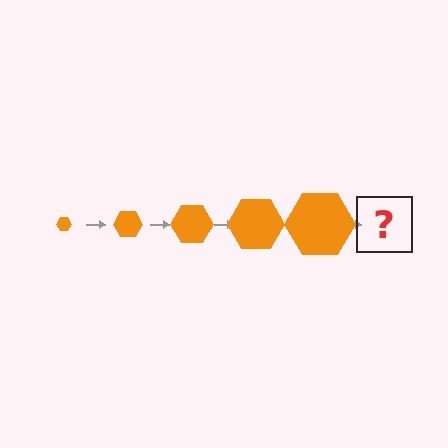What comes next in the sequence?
The next element should be an orange hexagon, larger than the previous one.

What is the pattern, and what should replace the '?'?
The pattern is that the hexagon gets progressively larger each step. The '?' should be an orange hexagon, larger than the previous one.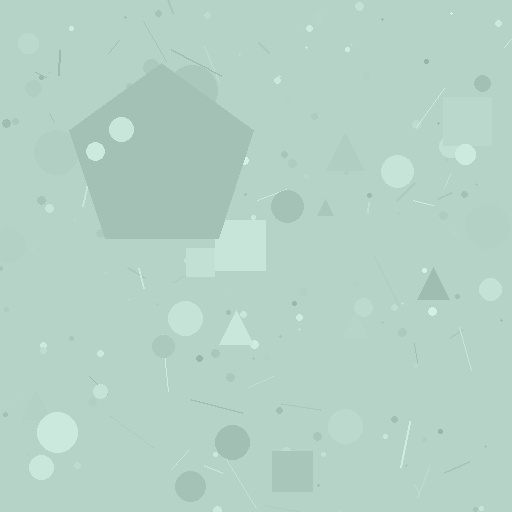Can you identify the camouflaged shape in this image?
The camouflaged shape is a pentagon.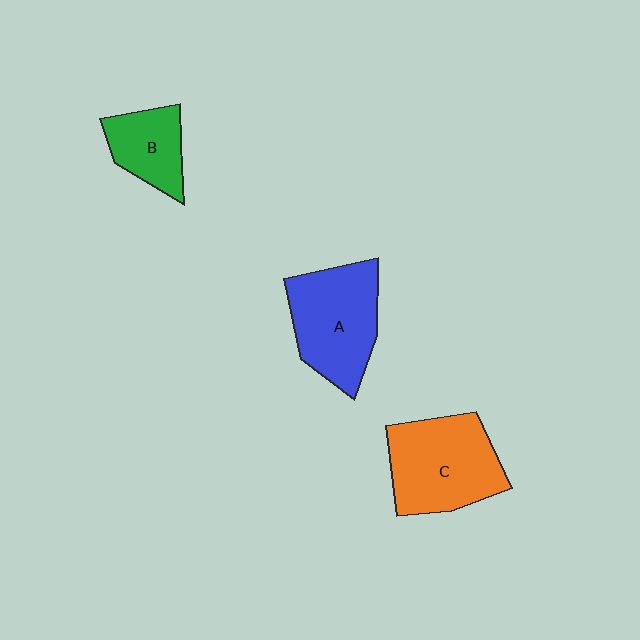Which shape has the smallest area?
Shape B (green).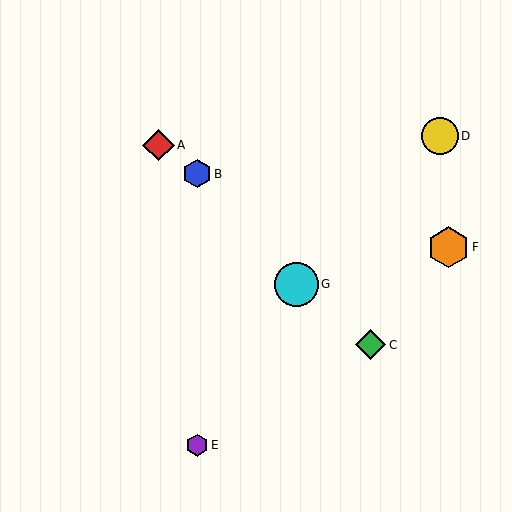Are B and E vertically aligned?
Yes, both are at x≈197.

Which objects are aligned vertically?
Objects B, E are aligned vertically.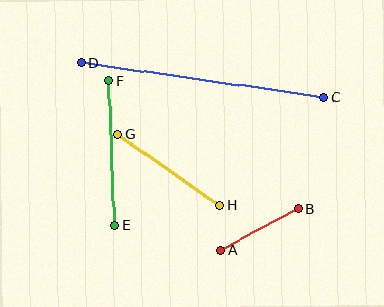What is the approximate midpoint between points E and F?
The midpoint is at approximately (112, 153) pixels.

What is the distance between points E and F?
The distance is approximately 145 pixels.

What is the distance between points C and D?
The distance is approximately 245 pixels.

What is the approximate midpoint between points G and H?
The midpoint is at approximately (168, 169) pixels.